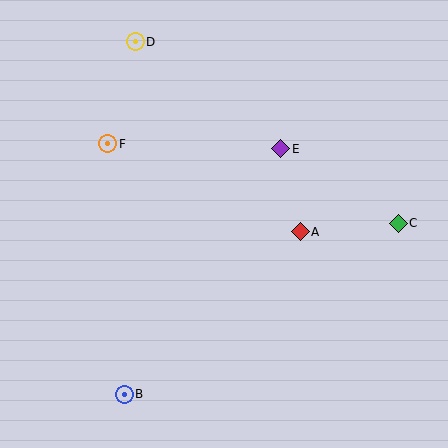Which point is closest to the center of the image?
Point A at (300, 232) is closest to the center.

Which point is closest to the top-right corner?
Point E is closest to the top-right corner.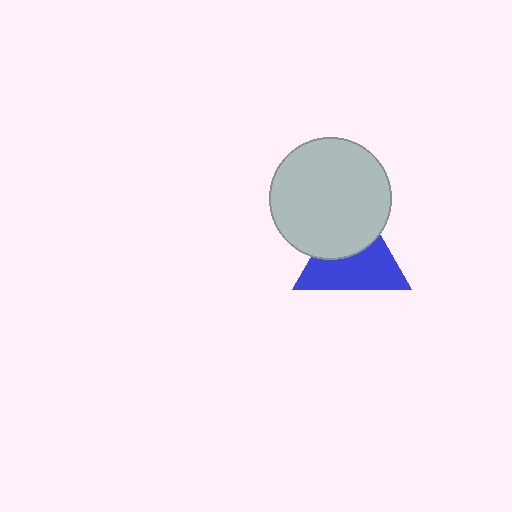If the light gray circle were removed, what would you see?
You would see the complete blue triangle.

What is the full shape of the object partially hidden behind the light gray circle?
The partially hidden object is a blue triangle.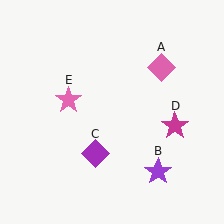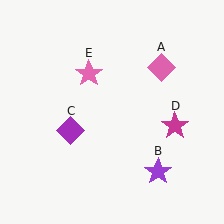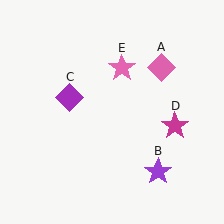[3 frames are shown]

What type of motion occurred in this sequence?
The purple diamond (object C), pink star (object E) rotated clockwise around the center of the scene.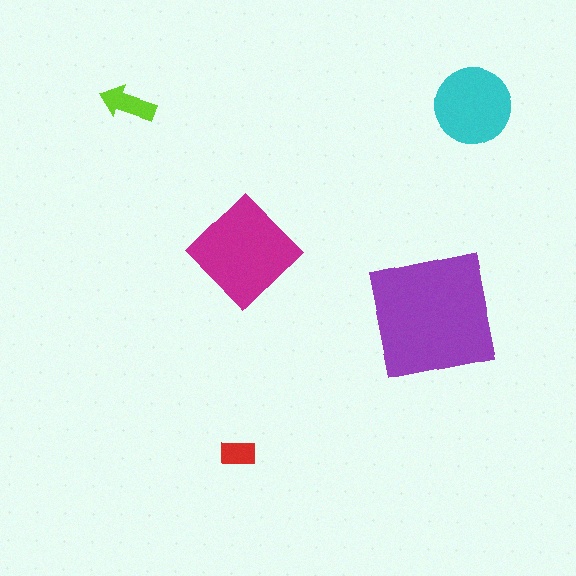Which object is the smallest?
The red rectangle.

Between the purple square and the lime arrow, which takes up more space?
The purple square.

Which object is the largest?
The purple square.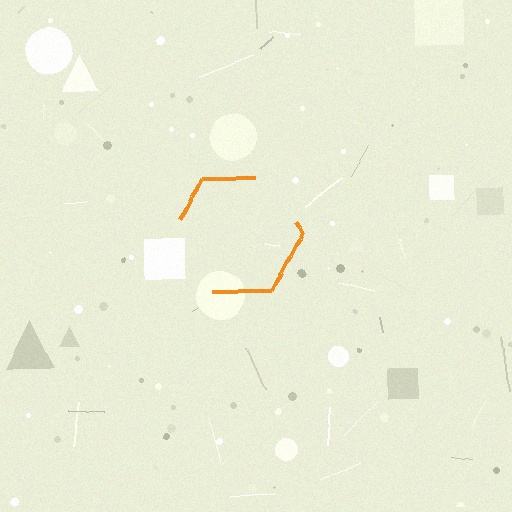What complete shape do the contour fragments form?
The contour fragments form a hexagon.